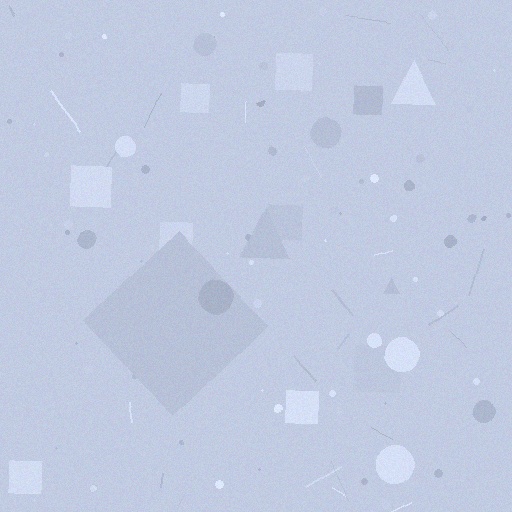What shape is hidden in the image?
A diamond is hidden in the image.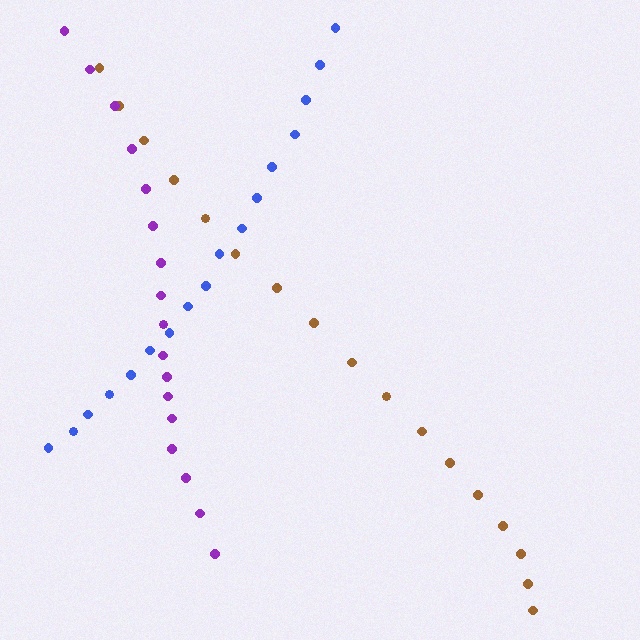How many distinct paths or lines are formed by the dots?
There are 3 distinct paths.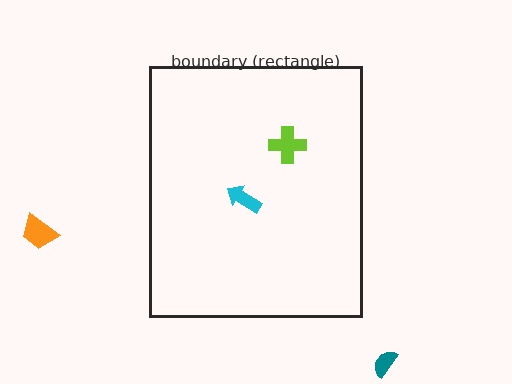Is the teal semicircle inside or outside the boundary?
Outside.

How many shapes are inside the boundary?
2 inside, 2 outside.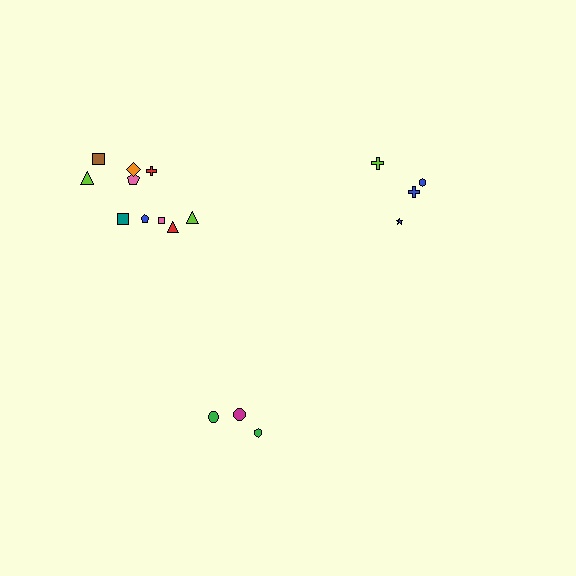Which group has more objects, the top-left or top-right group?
The top-left group.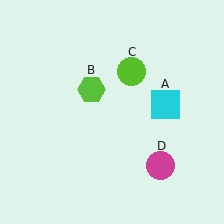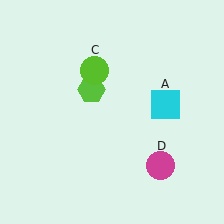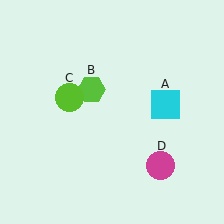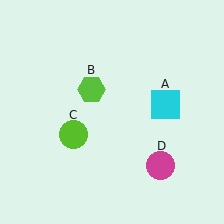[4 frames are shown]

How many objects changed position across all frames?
1 object changed position: lime circle (object C).